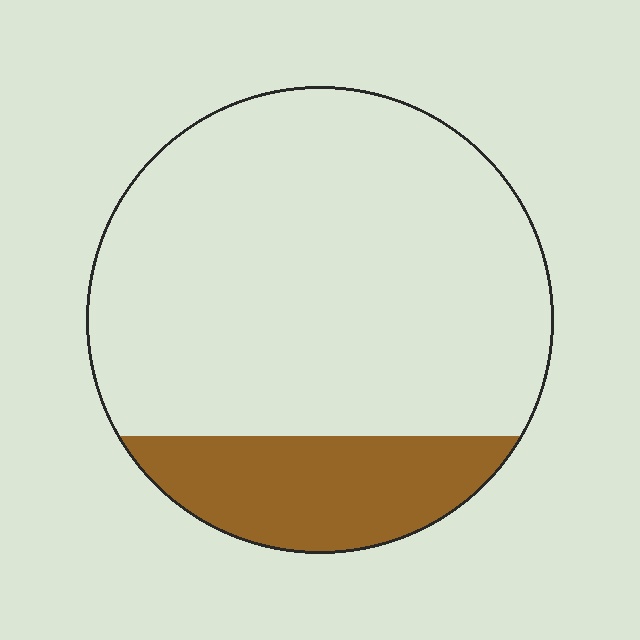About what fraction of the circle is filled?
About one fifth (1/5).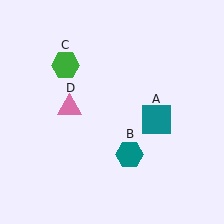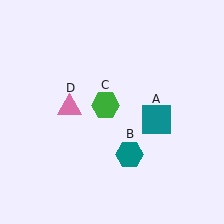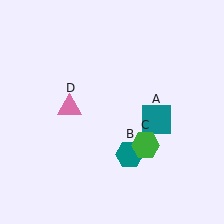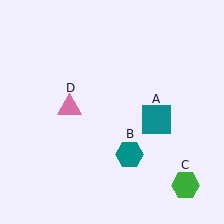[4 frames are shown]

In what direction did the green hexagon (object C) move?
The green hexagon (object C) moved down and to the right.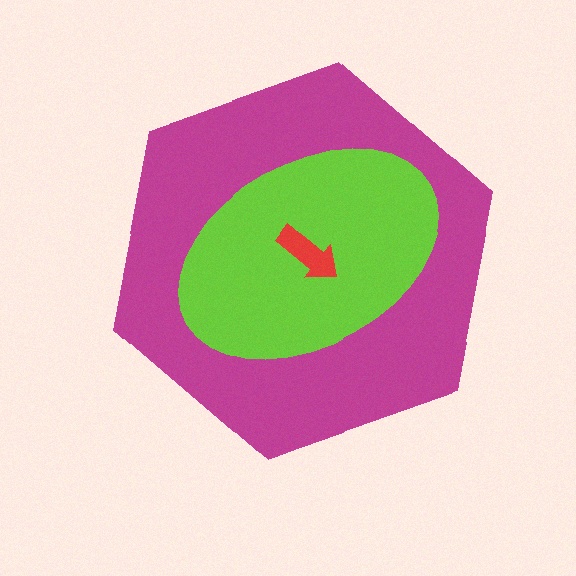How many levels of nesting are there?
3.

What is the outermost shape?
The magenta hexagon.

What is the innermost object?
The red arrow.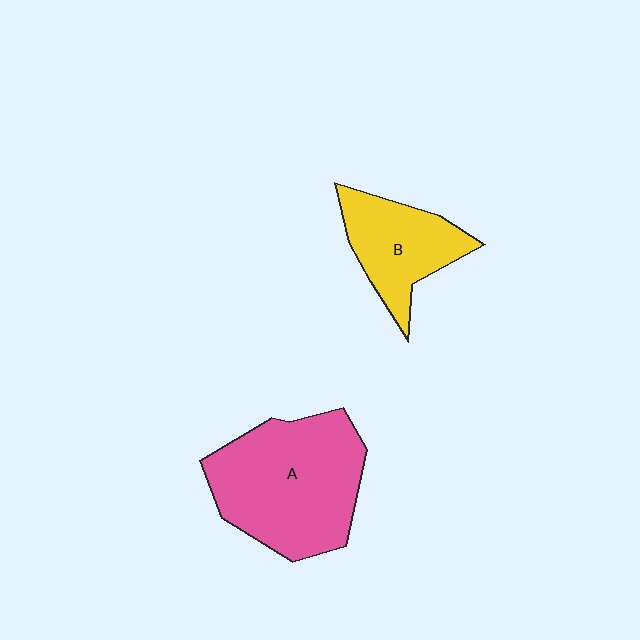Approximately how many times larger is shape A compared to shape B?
Approximately 1.8 times.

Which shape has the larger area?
Shape A (pink).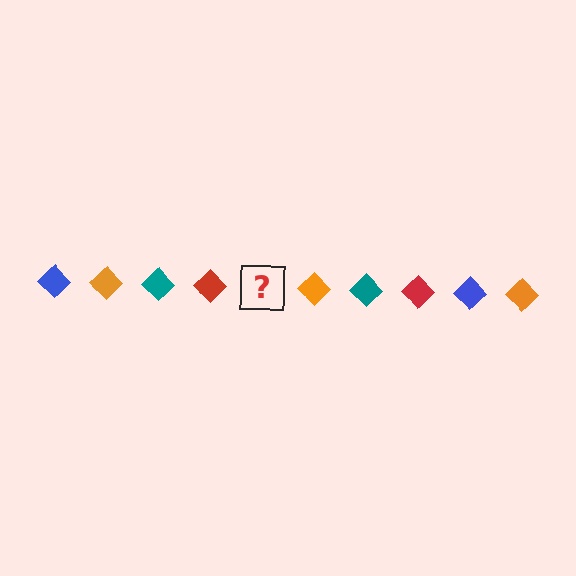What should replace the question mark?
The question mark should be replaced with a blue diamond.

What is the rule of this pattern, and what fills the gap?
The rule is that the pattern cycles through blue, orange, teal, red diamonds. The gap should be filled with a blue diamond.